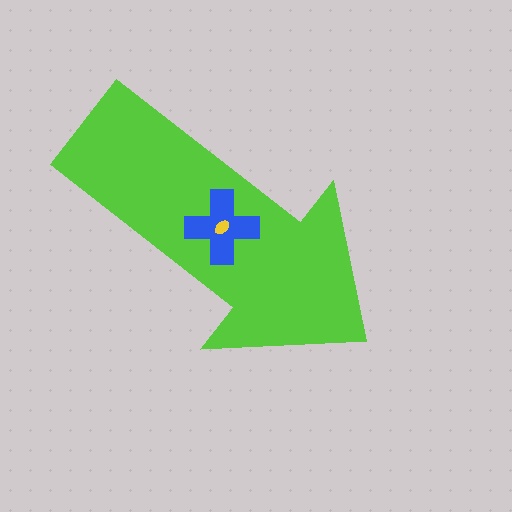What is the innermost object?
The yellow ellipse.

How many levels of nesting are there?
3.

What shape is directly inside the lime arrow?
The blue cross.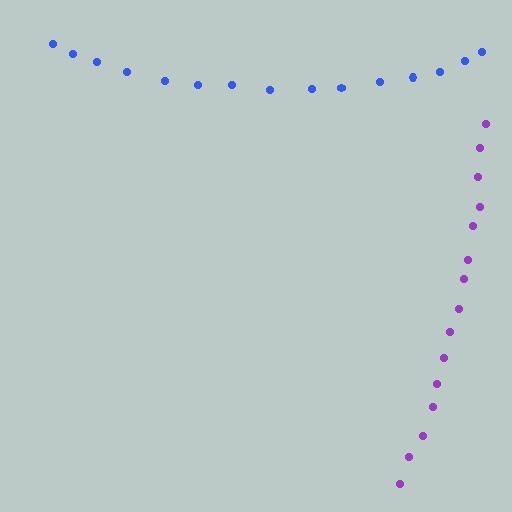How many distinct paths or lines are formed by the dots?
There are 2 distinct paths.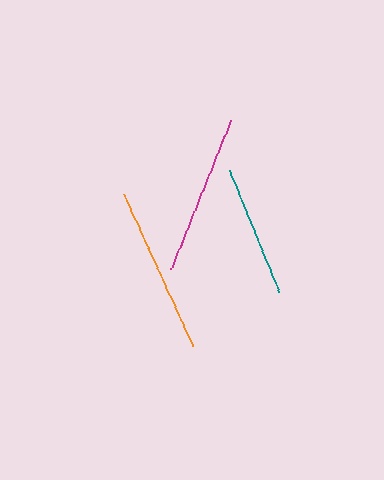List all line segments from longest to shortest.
From longest to shortest: orange, magenta, teal.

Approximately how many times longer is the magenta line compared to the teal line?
The magenta line is approximately 1.2 times the length of the teal line.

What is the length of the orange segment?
The orange segment is approximately 166 pixels long.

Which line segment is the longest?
The orange line is the longest at approximately 166 pixels.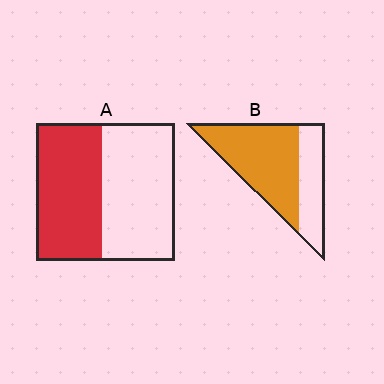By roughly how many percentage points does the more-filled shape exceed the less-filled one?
By roughly 20 percentage points (B over A).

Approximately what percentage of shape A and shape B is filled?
A is approximately 45% and B is approximately 65%.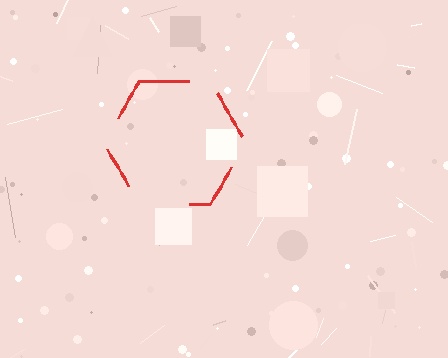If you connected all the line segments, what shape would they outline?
They would outline a hexagon.